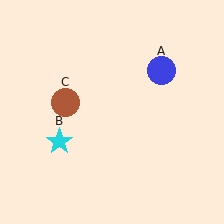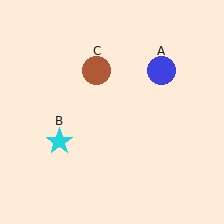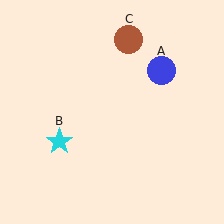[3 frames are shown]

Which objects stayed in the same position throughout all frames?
Blue circle (object A) and cyan star (object B) remained stationary.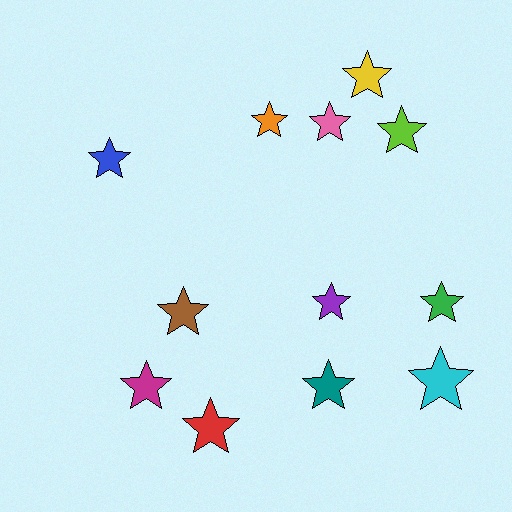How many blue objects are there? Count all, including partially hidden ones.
There is 1 blue object.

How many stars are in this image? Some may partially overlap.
There are 12 stars.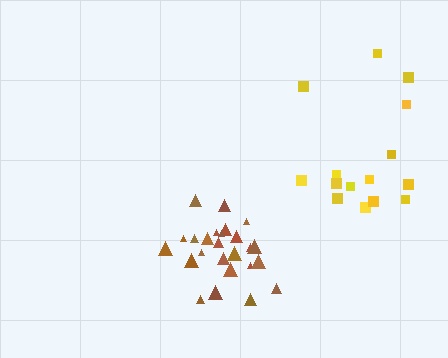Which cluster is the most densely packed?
Brown.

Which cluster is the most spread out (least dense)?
Yellow.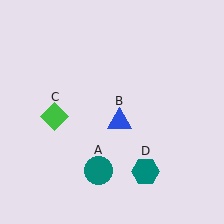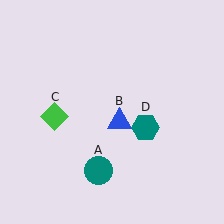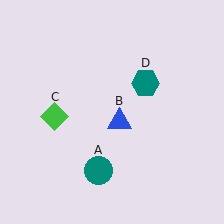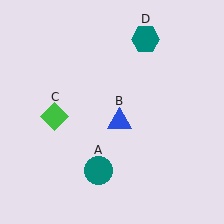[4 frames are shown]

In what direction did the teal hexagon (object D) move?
The teal hexagon (object D) moved up.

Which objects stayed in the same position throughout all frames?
Teal circle (object A) and blue triangle (object B) and green diamond (object C) remained stationary.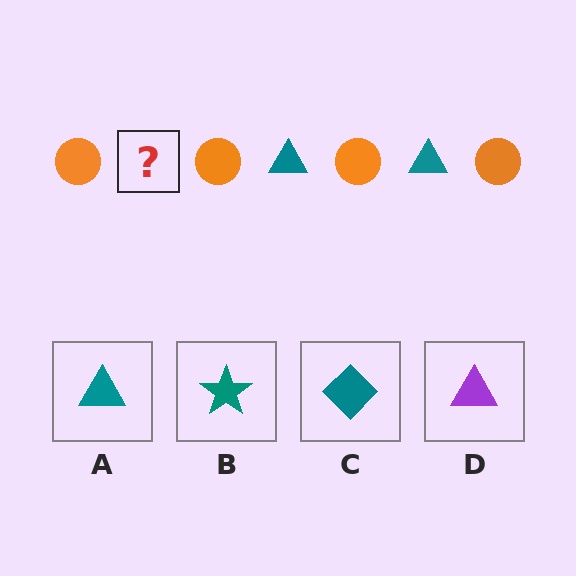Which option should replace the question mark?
Option A.